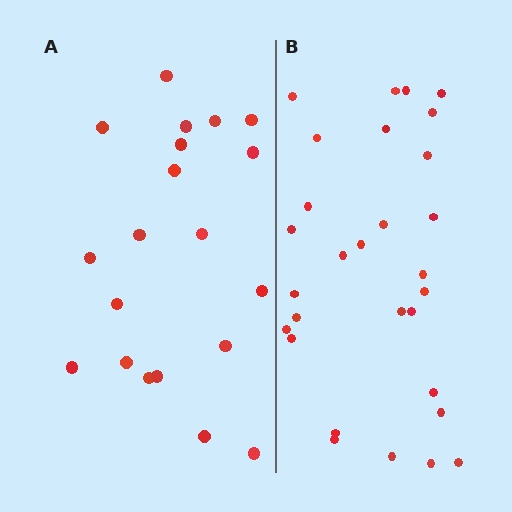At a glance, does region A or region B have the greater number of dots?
Region B (the right region) has more dots.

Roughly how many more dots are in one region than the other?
Region B has roughly 8 or so more dots than region A.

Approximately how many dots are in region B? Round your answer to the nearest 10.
About 30 dots. (The exact count is 29, which rounds to 30.)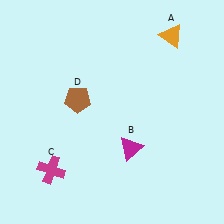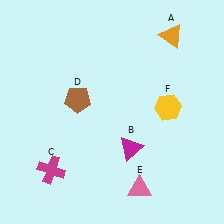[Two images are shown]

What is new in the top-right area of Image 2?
A yellow hexagon (F) was added in the top-right area of Image 2.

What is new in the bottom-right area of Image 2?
A pink triangle (E) was added in the bottom-right area of Image 2.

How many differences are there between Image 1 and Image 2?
There are 2 differences between the two images.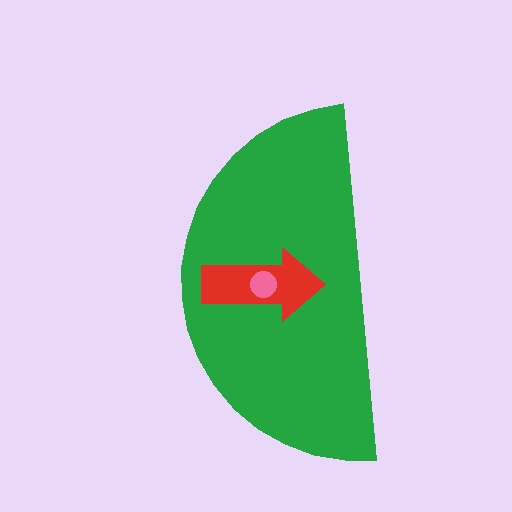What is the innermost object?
The pink circle.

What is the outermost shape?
The green semicircle.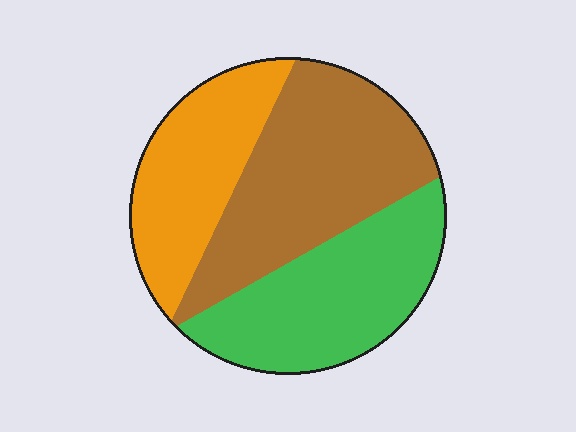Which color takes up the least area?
Orange, at roughly 25%.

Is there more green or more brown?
Brown.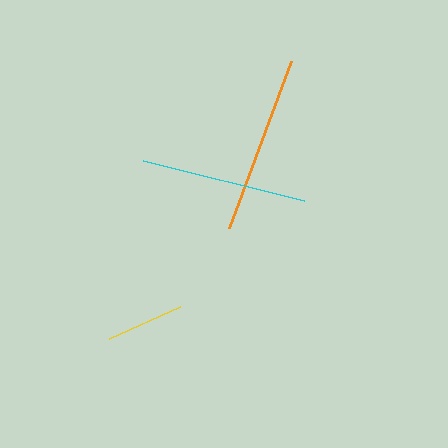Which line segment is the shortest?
The yellow line is the shortest at approximately 78 pixels.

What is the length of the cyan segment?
The cyan segment is approximately 166 pixels long.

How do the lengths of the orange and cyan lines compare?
The orange and cyan lines are approximately the same length.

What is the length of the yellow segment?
The yellow segment is approximately 78 pixels long.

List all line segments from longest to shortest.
From longest to shortest: orange, cyan, yellow.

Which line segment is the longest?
The orange line is the longest at approximately 178 pixels.